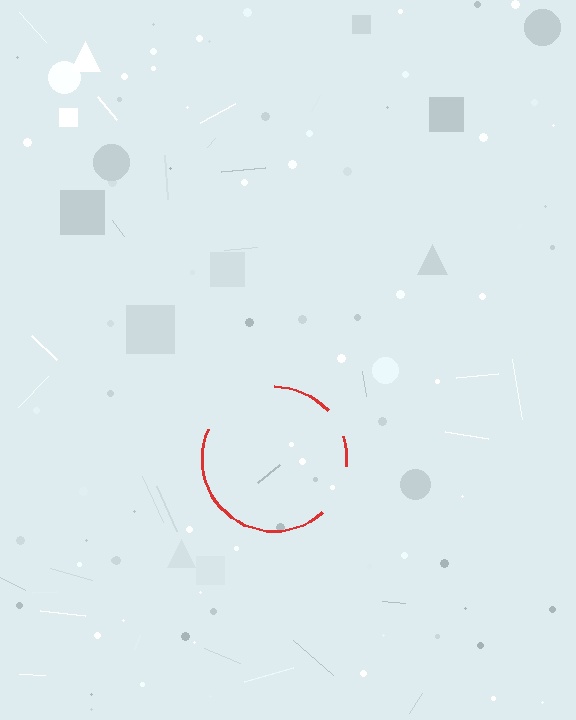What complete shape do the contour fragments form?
The contour fragments form a circle.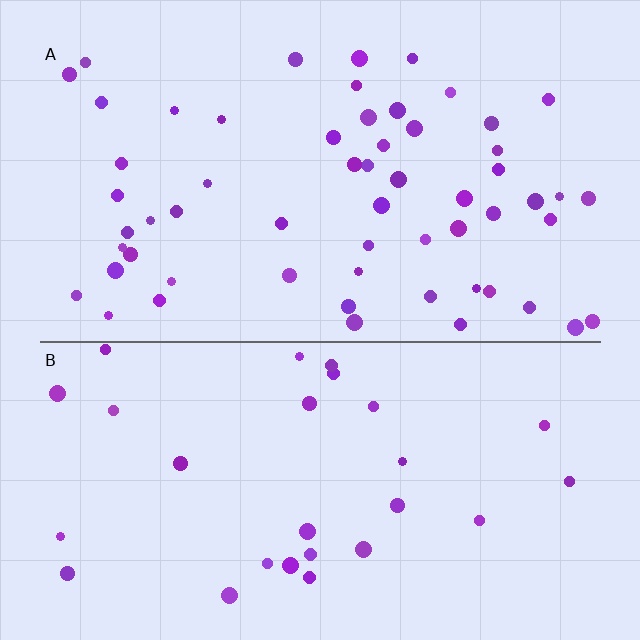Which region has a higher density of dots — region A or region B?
A (the top).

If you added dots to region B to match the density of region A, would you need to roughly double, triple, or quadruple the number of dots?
Approximately double.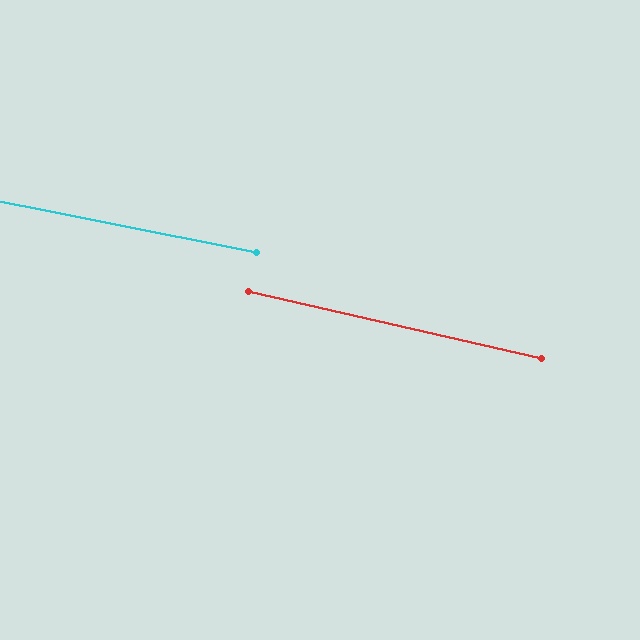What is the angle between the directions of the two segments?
Approximately 2 degrees.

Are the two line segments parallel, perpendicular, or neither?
Parallel — their directions differ by only 1.7°.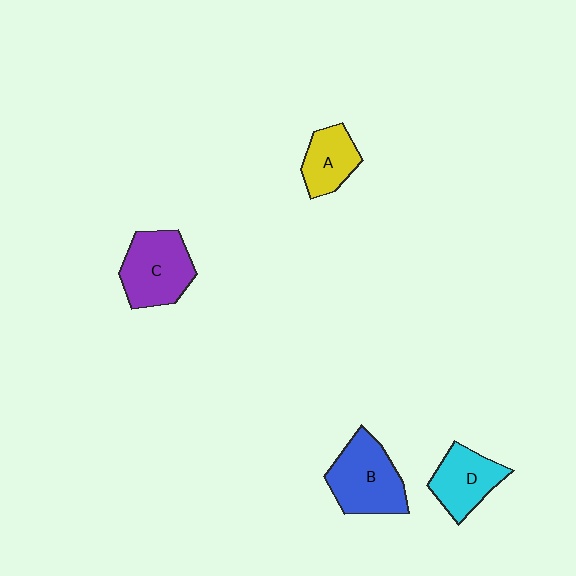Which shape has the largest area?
Shape B (blue).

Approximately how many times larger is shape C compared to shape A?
Approximately 1.5 times.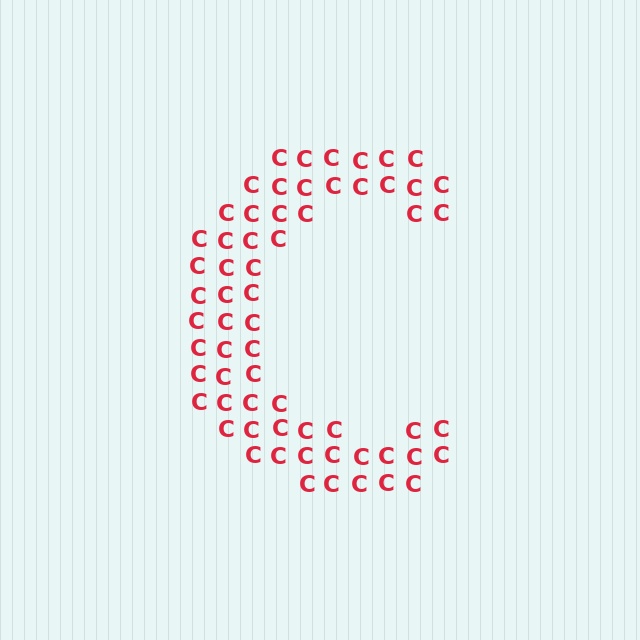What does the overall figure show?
The overall figure shows the letter C.